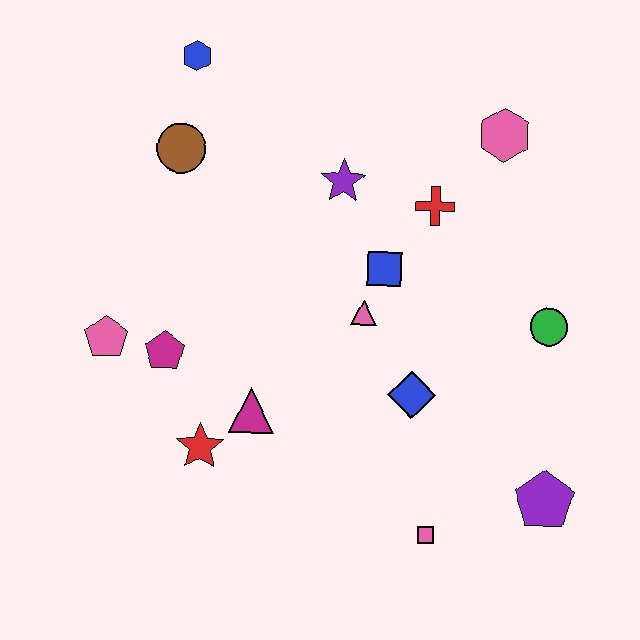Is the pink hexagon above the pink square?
Yes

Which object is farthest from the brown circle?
The purple pentagon is farthest from the brown circle.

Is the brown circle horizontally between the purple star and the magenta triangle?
No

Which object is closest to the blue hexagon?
The brown circle is closest to the blue hexagon.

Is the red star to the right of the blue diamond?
No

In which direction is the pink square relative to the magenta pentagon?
The pink square is to the right of the magenta pentagon.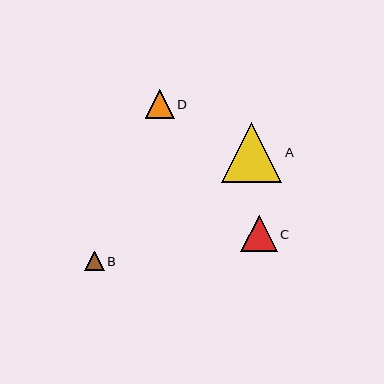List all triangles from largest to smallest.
From largest to smallest: A, C, D, B.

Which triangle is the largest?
Triangle A is the largest with a size of approximately 60 pixels.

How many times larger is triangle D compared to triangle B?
Triangle D is approximately 1.5 times the size of triangle B.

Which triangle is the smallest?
Triangle B is the smallest with a size of approximately 19 pixels.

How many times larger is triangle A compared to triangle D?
Triangle A is approximately 2.1 times the size of triangle D.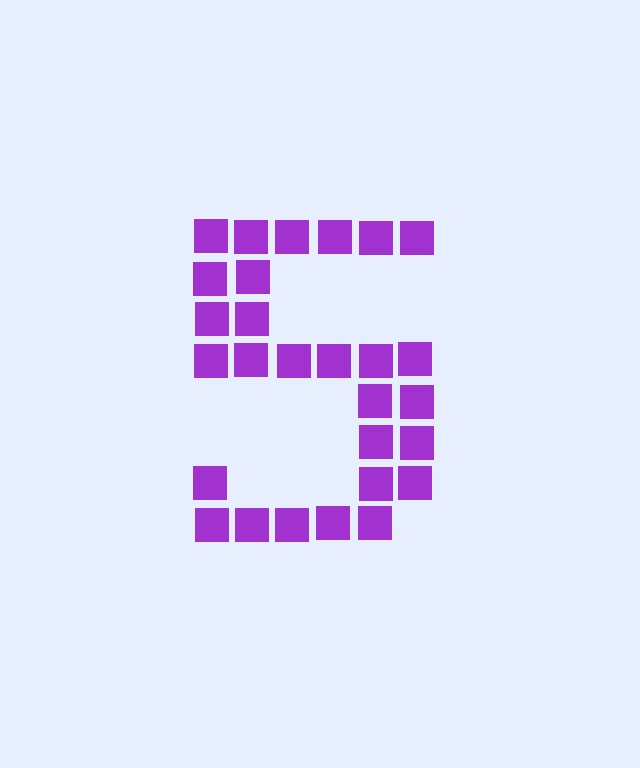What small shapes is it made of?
It is made of small squares.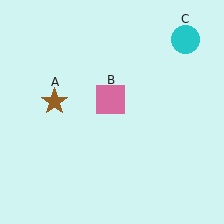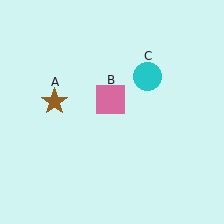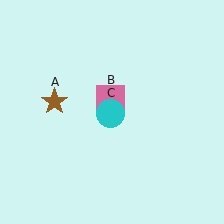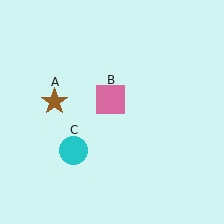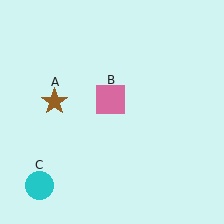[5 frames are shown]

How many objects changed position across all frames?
1 object changed position: cyan circle (object C).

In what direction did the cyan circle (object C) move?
The cyan circle (object C) moved down and to the left.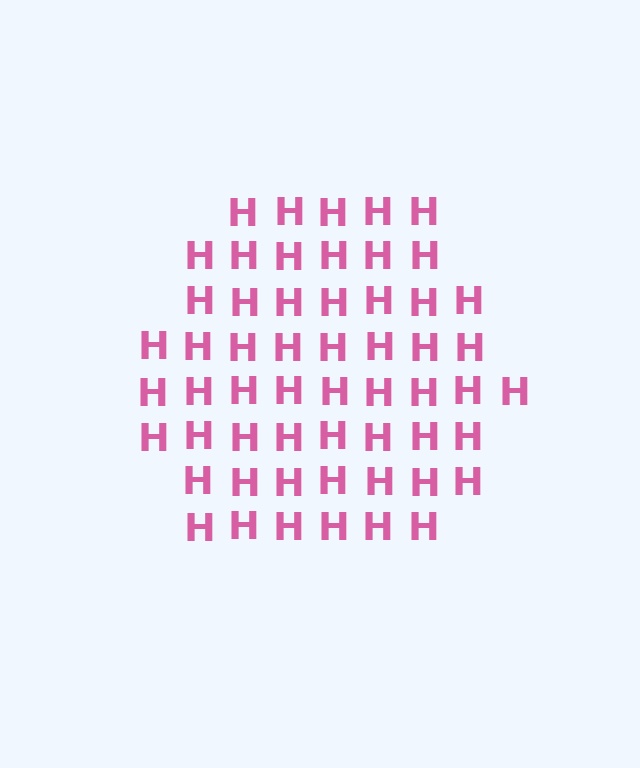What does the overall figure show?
The overall figure shows a hexagon.